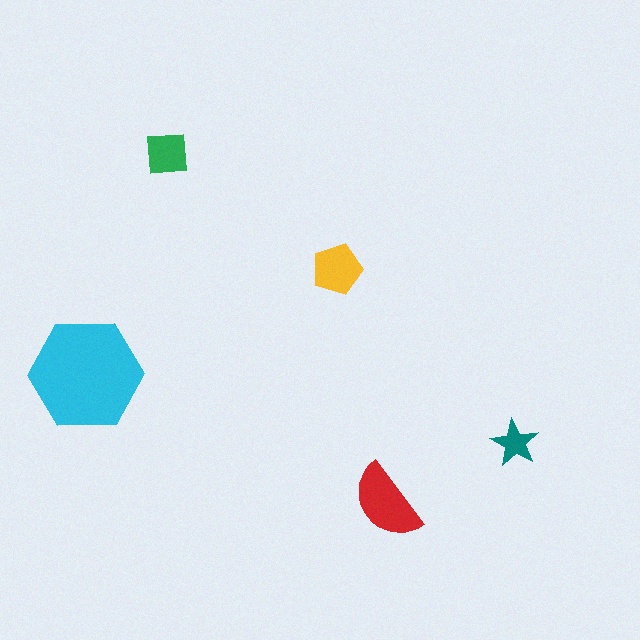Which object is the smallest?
The teal star.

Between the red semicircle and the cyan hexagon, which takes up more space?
The cyan hexagon.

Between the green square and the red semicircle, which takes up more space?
The red semicircle.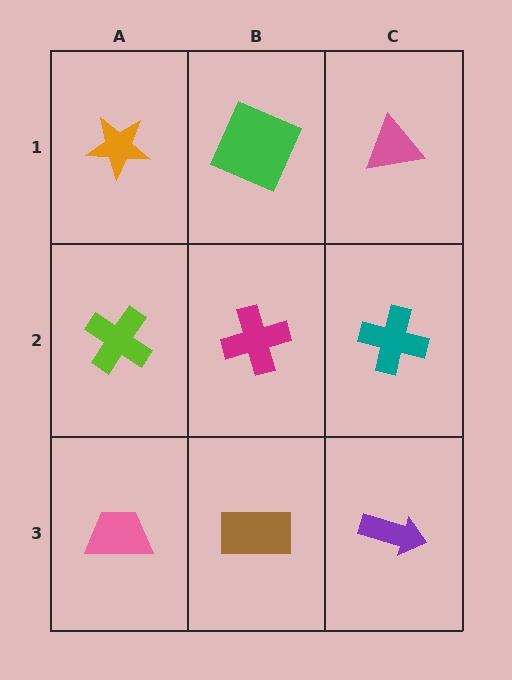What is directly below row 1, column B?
A magenta cross.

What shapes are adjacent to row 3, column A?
A lime cross (row 2, column A), a brown rectangle (row 3, column B).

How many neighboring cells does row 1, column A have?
2.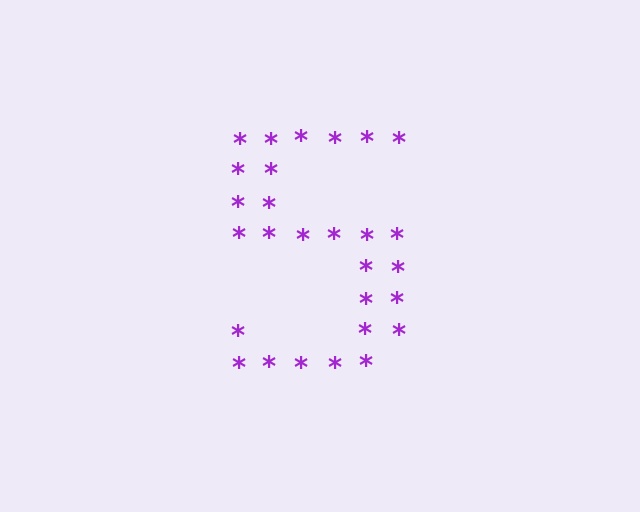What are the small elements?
The small elements are asterisks.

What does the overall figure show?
The overall figure shows the digit 5.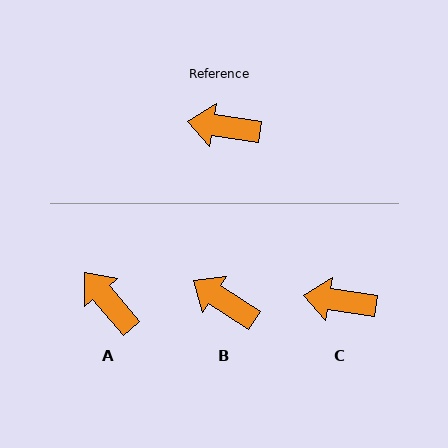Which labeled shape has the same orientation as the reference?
C.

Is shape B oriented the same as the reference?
No, it is off by about 25 degrees.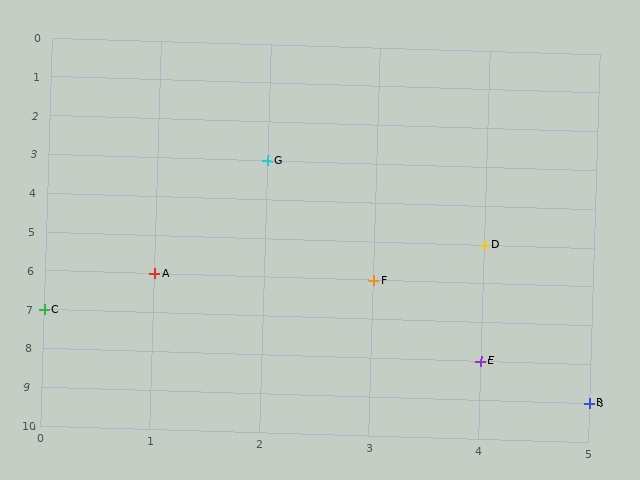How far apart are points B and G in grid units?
Points B and G are 3 columns and 6 rows apart (about 6.7 grid units diagonally).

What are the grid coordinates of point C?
Point C is at grid coordinates (0, 7).